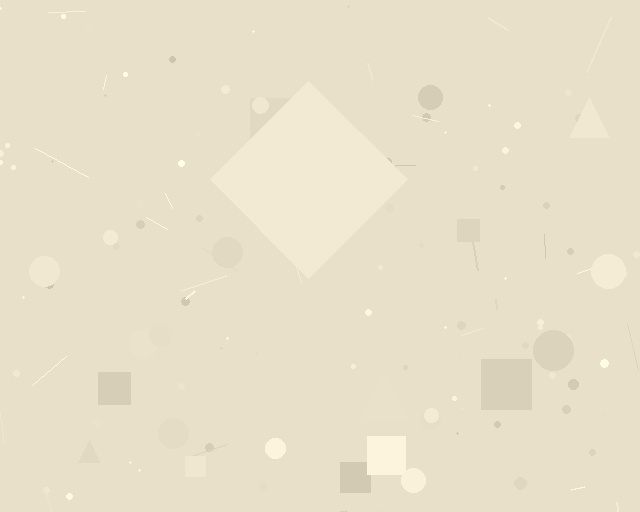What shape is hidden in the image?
A diamond is hidden in the image.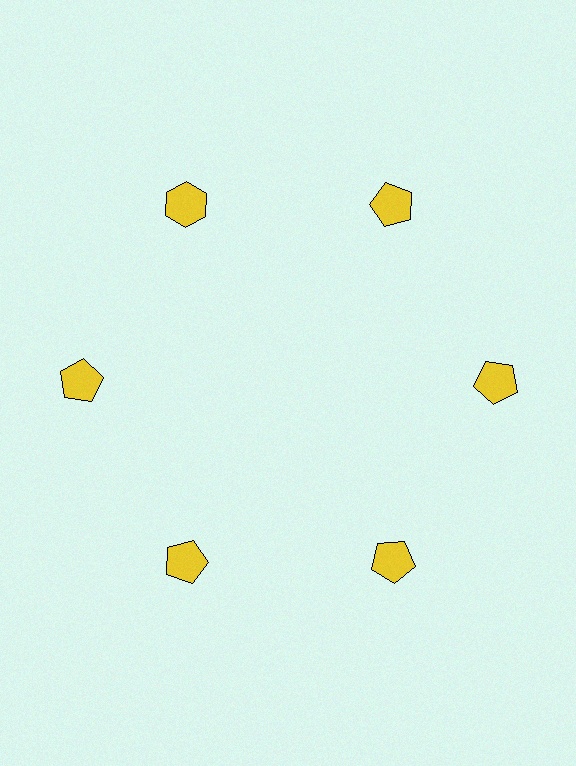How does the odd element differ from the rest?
It has a different shape: hexagon instead of pentagon.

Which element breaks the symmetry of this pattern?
The yellow hexagon at roughly the 11 o'clock position breaks the symmetry. All other shapes are yellow pentagons.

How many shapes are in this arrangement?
There are 6 shapes arranged in a ring pattern.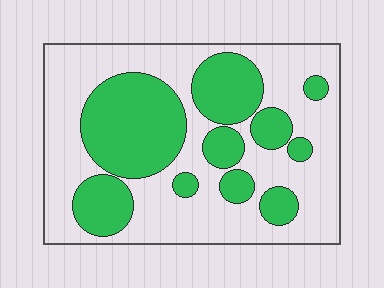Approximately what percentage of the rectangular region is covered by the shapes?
Approximately 40%.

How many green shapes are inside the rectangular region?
10.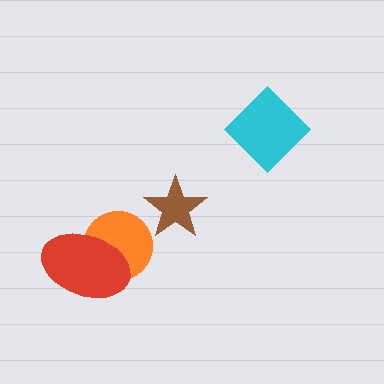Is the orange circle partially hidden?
Yes, it is partially covered by another shape.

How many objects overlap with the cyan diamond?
0 objects overlap with the cyan diamond.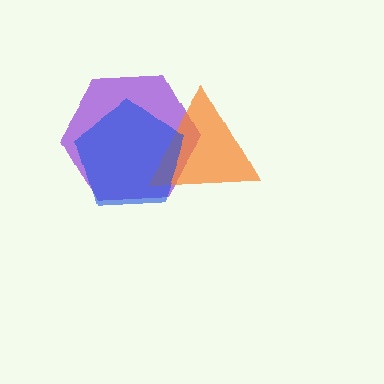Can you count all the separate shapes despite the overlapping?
Yes, there are 3 separate shapes.